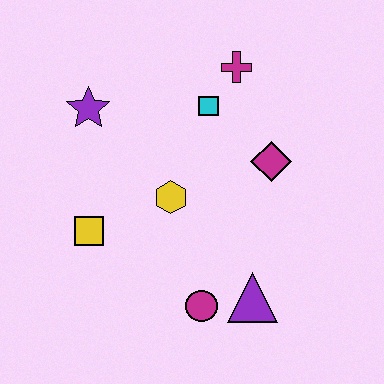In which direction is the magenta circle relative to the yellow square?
The magenta circle is to the right of the yellow square.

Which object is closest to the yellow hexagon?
The yellow square is closest to the yellow hexagon.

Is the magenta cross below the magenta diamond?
No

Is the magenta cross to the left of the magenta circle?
No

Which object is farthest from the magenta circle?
The magenta cross is farthest from the magenta circle.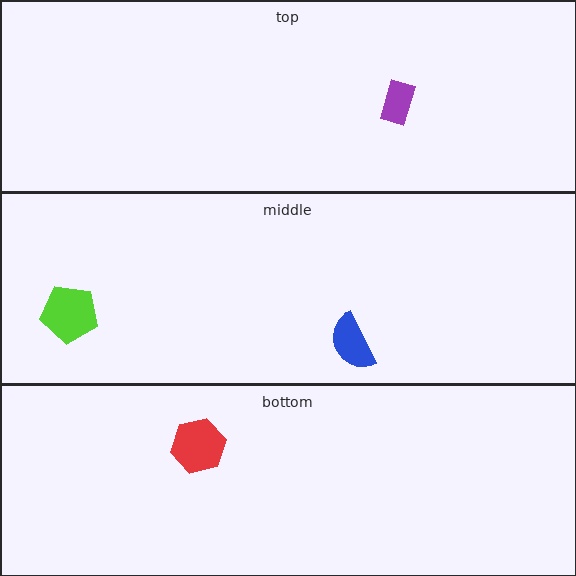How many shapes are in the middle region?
2.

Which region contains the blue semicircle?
The middle region.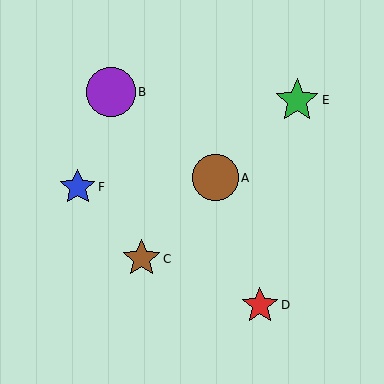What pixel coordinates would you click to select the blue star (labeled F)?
Click at (78, 187) to select the blue star F.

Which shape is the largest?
The purple circle (labeled B) is the largest.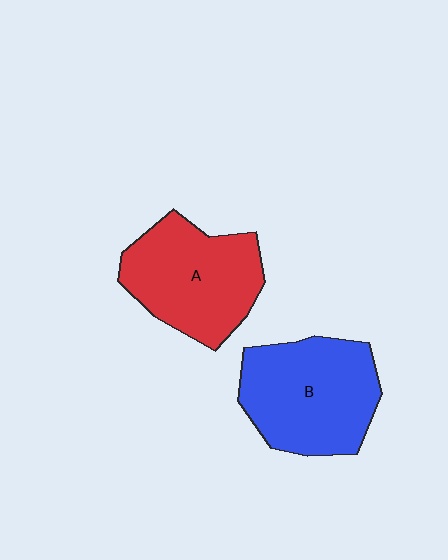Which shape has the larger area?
Shape B (blue).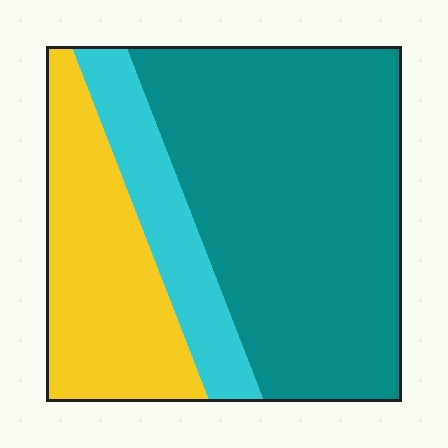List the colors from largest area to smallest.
From largest to smallest: teal, yellow, cyan.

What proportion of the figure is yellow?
Yellow covers about 25% of the figure.